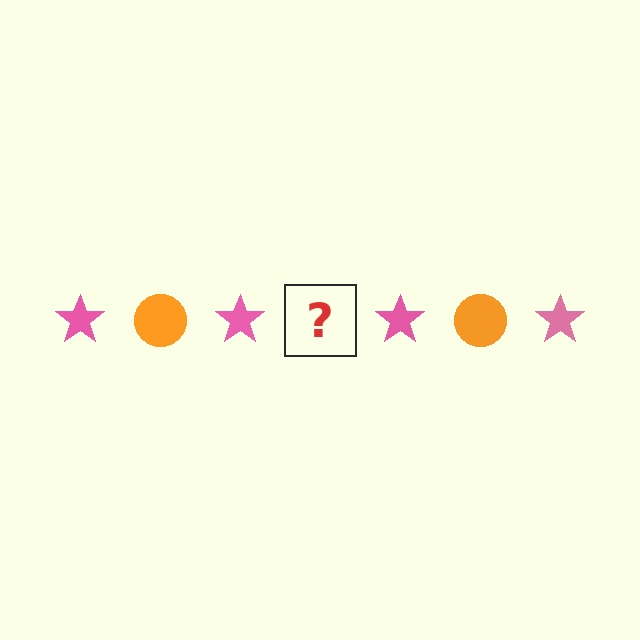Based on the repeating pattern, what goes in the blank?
The blank should be an orange circle.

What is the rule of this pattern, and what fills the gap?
The rule is that the pattern alternates between pink star and orange circle. The gap should be filled with an orange circle.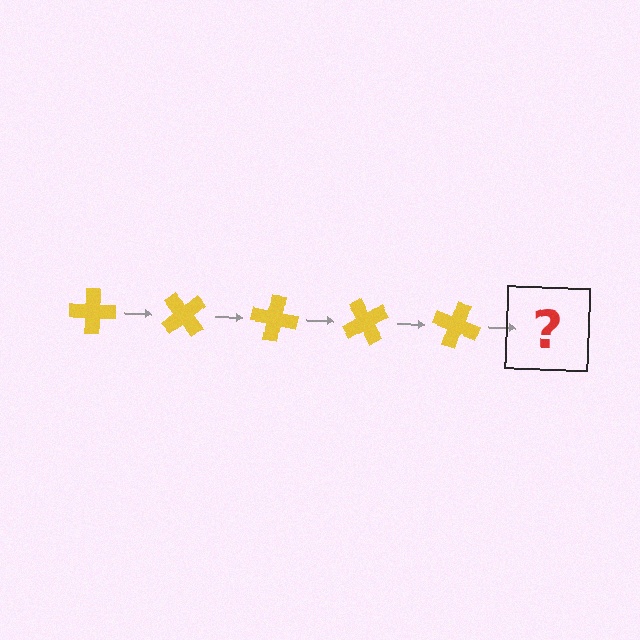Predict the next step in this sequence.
The next step is a yellow cross rotated 250 degrees.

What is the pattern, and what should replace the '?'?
The pattern is that the cross rotates 50 degrees each step. The '?' should be a yellow cross rotated 250 degrees.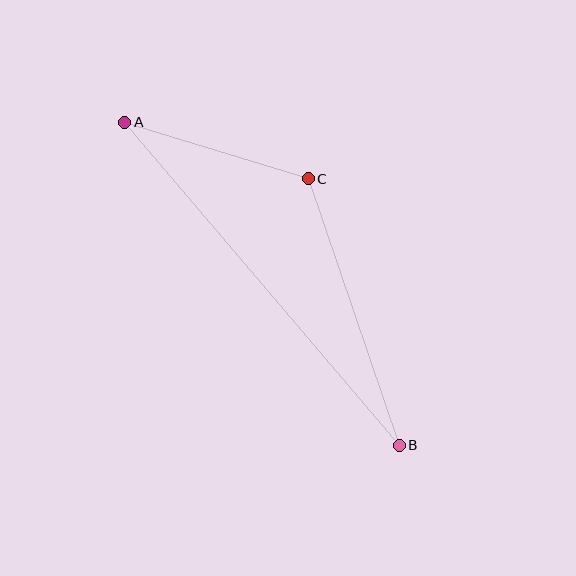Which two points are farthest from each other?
Points A and B are farthest from each other.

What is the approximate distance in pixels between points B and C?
The distance between B and C is approximately 282 pixels.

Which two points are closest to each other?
Points A and C are closest to each other.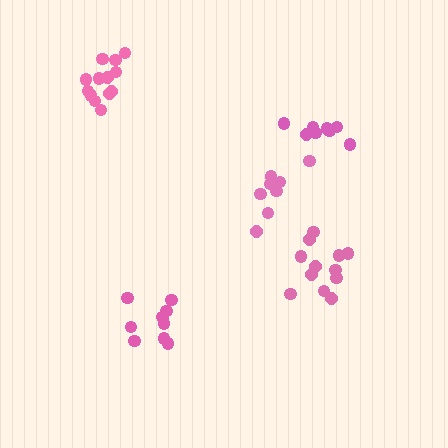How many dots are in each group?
Group 1: 13 dots, Group 2: 9 dots, Group 3: 12 dots, Group 4: 10 dots, Group 5: 8 dots (52 total).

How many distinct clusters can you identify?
There are 5 distinct clusters.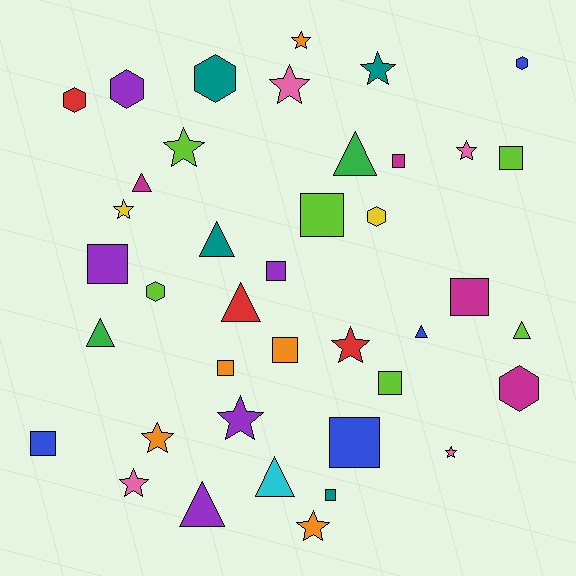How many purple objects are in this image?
There are 5 purple objects.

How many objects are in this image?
There are 40 objects.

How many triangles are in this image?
There are 9 triangles.